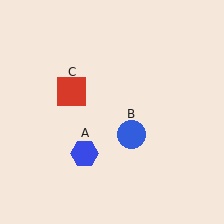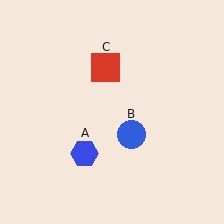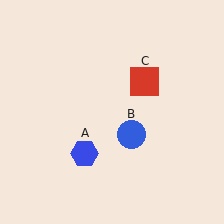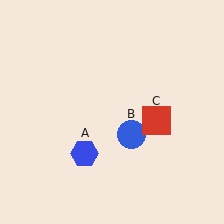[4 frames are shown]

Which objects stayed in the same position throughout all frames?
Blue hexagon (object A) and blue circle (object B) remained stationary.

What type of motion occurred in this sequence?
The red square (object C) rotated clockwise around the center of the scene.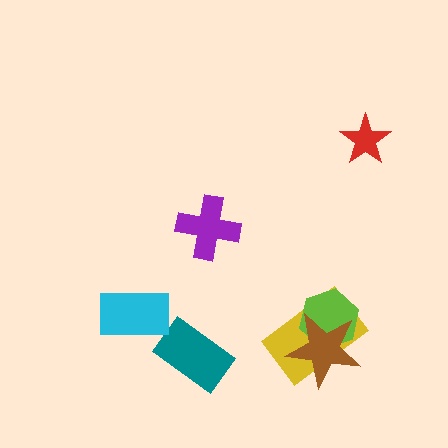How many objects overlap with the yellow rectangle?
2 objects overlap with the yellow rectangle.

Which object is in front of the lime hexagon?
The brown star is in front of the lime hexagon.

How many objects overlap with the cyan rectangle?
0 objects overlap with the cyan rectangle.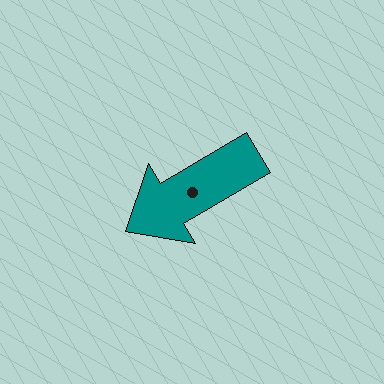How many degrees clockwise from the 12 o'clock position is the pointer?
Approximately 239 degrees.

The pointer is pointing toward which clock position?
Roughly 8 o'clock.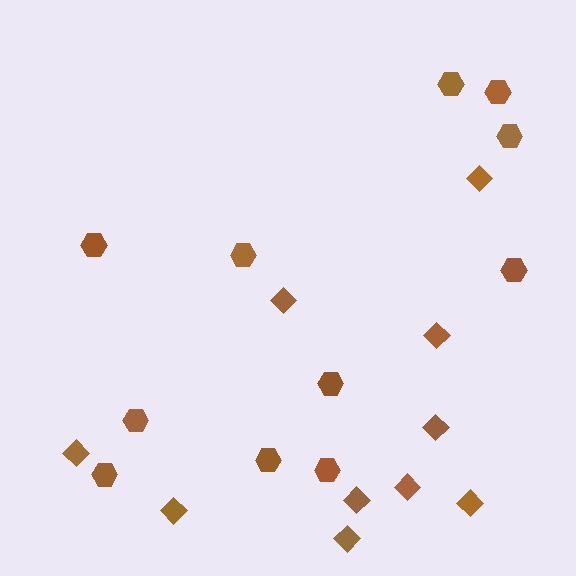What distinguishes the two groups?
There are 2 groups: one group of hexagons (11) and one group of diamonds (10).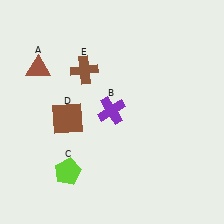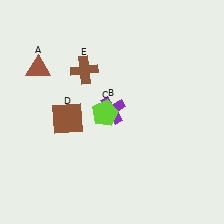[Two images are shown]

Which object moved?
The lime pentagon (C) moved up.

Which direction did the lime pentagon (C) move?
The lime pentagon (C) moved up.